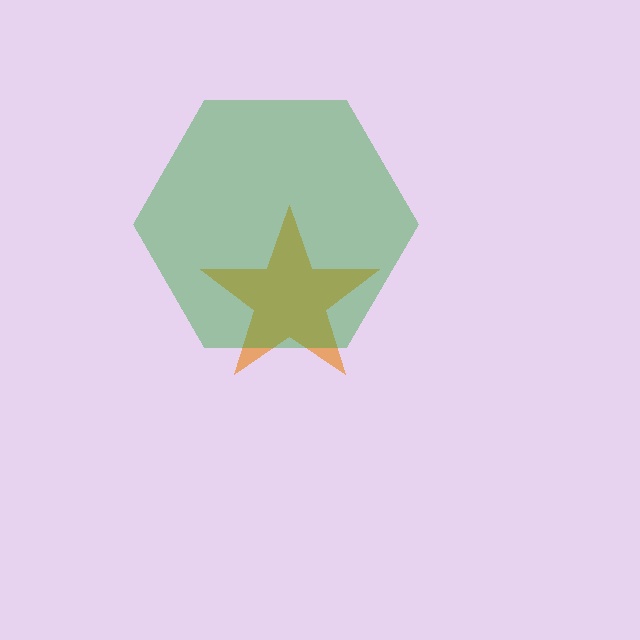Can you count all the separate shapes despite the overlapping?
Yes, there are 2 separate shapes.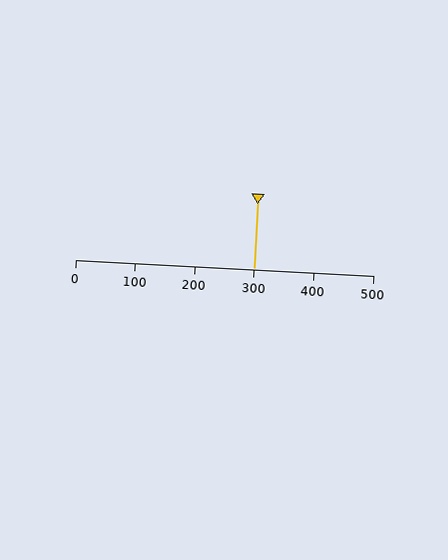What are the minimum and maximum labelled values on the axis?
The axis runs from 0 to 500.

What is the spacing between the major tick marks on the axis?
The major ticks are spaced 100 apart.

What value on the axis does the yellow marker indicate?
The marker indicates approximately 300.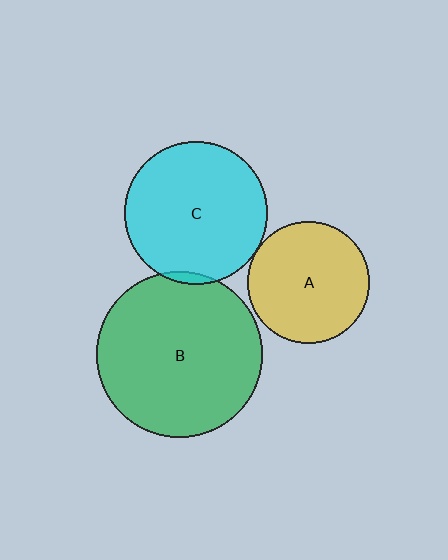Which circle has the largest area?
Circle B (green).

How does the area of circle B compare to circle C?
Approximately 1.3 times.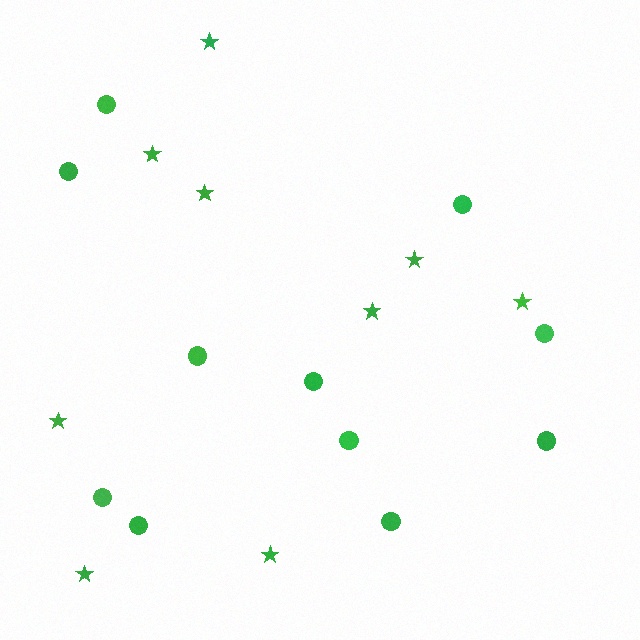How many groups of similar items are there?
There are 2 groups: one group of stars (9) and one group of circles (11).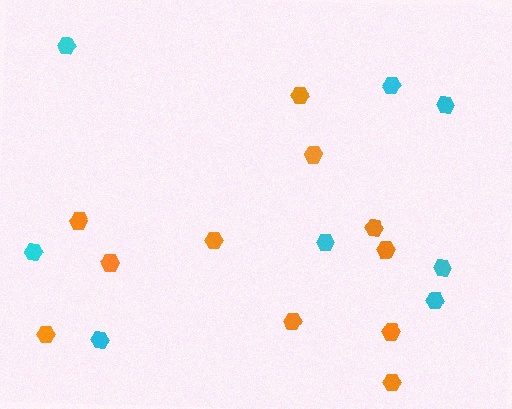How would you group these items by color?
There are 2 groups: one group of cyan hexagons (8) and one group of orange hexagons (11).